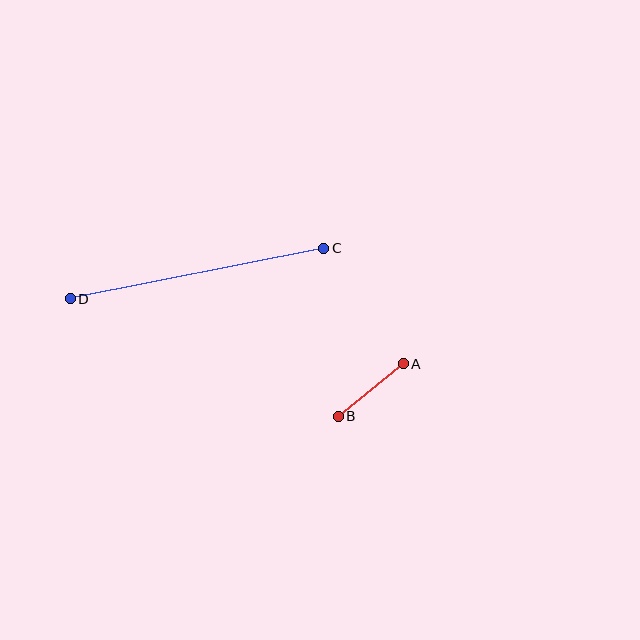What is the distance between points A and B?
The distance is approximately 84 pixels.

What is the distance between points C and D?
The distance is approximately 259 pixels.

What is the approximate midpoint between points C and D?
The midpoint is at approximately (197, 274) pixels.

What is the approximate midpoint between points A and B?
The midpoint is at approximately (371, 390) pixels.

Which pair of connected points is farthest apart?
Points C and D are farthest apart.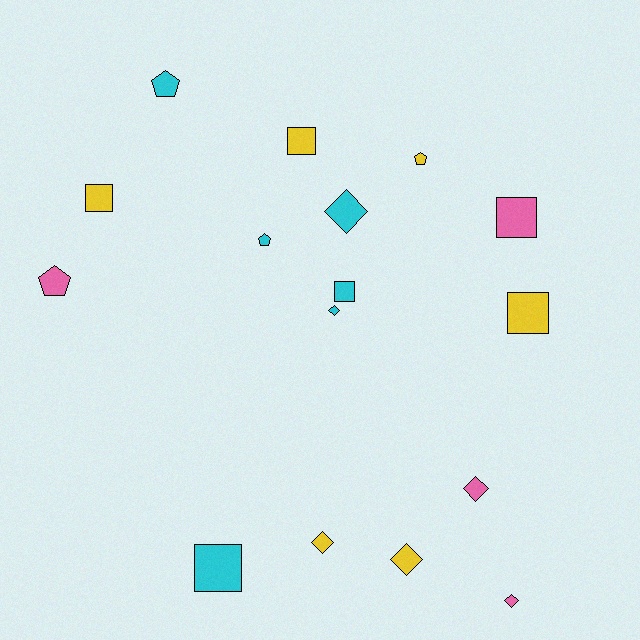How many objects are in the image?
There are 16 objects.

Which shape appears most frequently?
Square, with 6 objects.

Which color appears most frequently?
Cyan, with 6 objects.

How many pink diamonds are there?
There are 2 pink diamonds.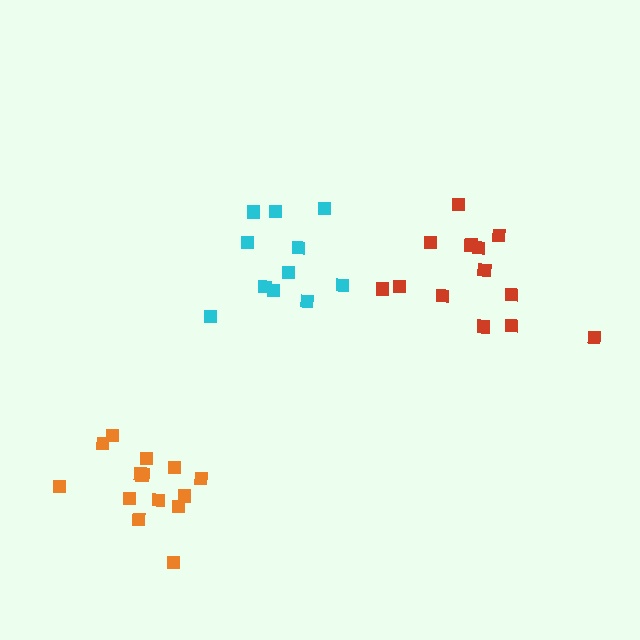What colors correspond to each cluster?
The clusters are colored: cyan, red, orange.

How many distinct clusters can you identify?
There are 3 distinct clusters.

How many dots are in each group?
Group 1: 11 dots, Group 2: 14 dots, Group 3: 14 dots (39 total).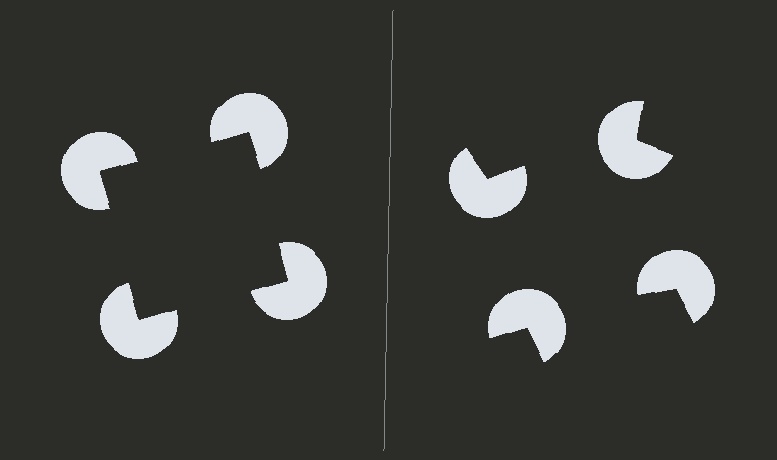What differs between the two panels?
The pac-man discs are positioned identically on both sides; only the wedge orientations differ. On the left they align to a square; on the right they are misaligned.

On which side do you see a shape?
An illusory square appears on the left side. On the right side the wedge cuts are rotated, so no coherent shape forms.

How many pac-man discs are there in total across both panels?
8 — 4 on each side.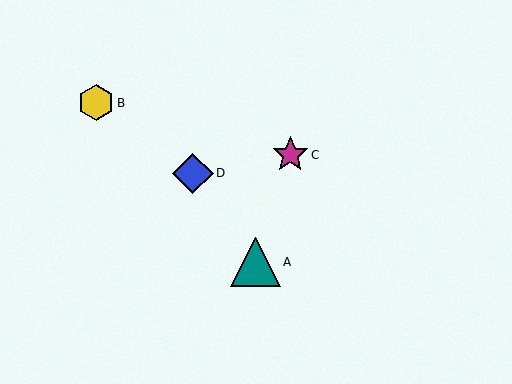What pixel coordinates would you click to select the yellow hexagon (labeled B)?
Click at (96, 103) to select the yellow hexagon B.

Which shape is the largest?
The teal triangle (labeled A) is the largest.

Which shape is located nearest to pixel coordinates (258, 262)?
The teal triangle (labeled A) at (255, 262) is nearest to that location.